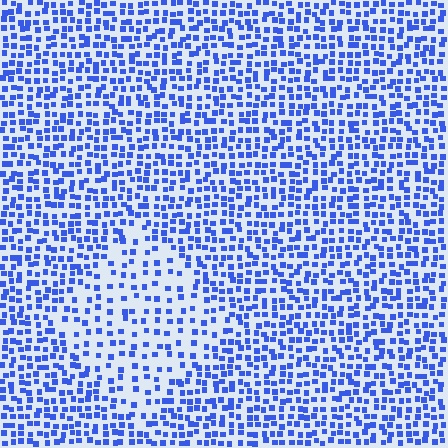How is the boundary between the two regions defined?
The boundary is defined by a change in element density (approximately 1.9x ratio). All elements are the same color, size, and shape.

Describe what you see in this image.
The image contains small blue elements arranged at two different densities. A diamond-shaped region is visible where the elements are less densely packed than the surrounding area.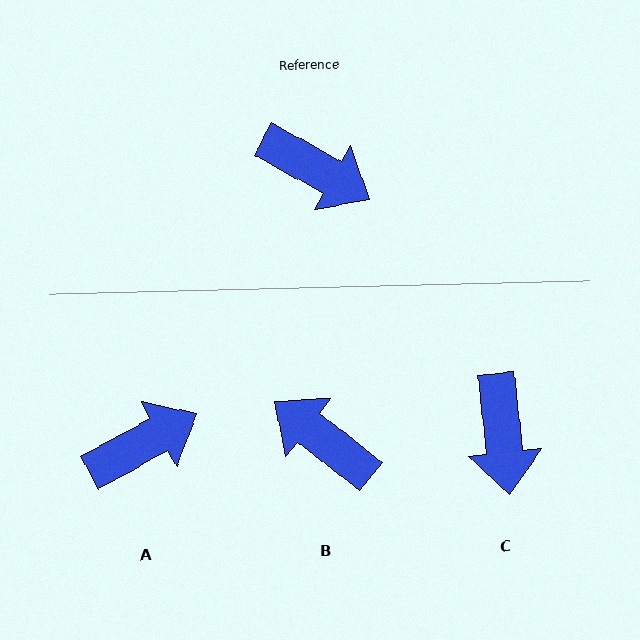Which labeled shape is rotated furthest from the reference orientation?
B, about 172 degrees away.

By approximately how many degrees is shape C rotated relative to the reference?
Approximately 54 degrees clockwise.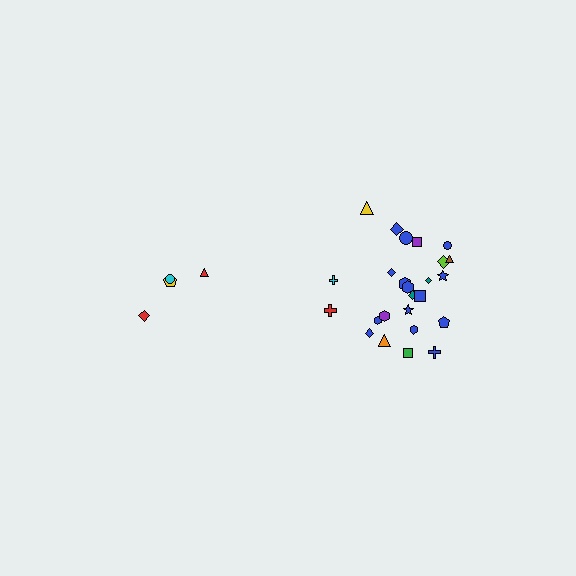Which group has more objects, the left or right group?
The right group.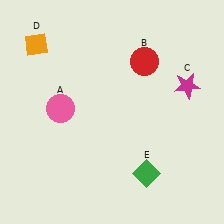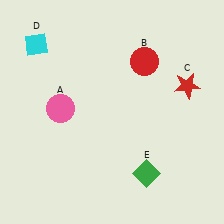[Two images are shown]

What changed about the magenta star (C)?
In Image 1, C is magenta. In Image 2, it changed to red.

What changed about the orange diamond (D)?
In Image 1, D is orange. In Image 2, it changed to cyan.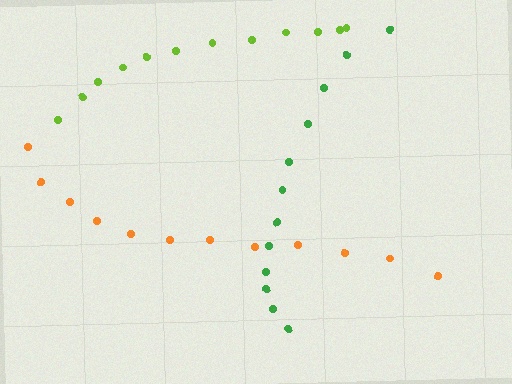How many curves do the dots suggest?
There are 3 distinct paths.